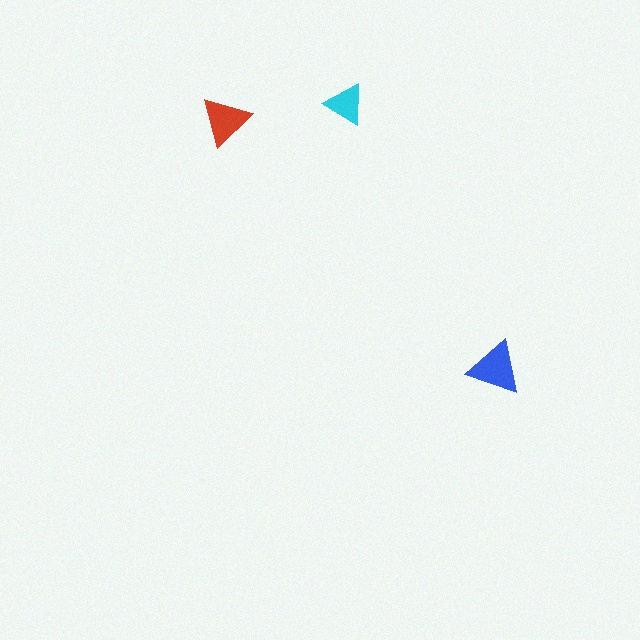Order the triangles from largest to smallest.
the blue one, the red one, the cyan one.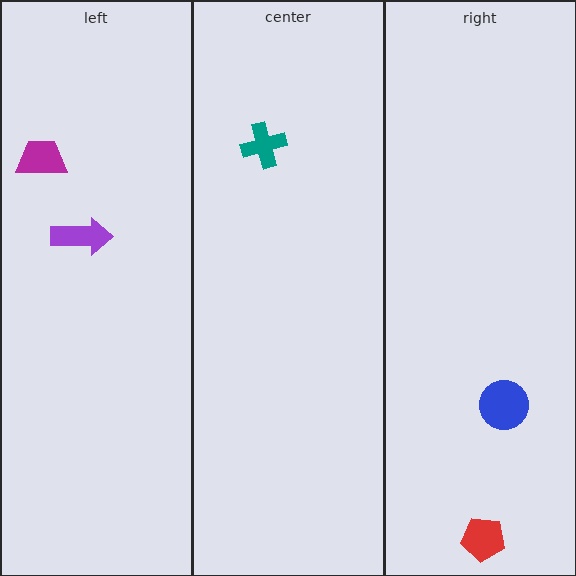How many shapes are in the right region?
2.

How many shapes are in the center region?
1.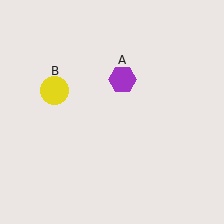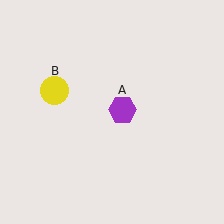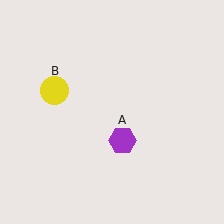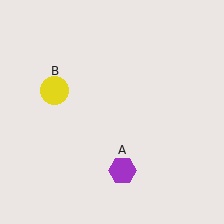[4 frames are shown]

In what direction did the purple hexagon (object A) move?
The purple hexagon (object A) moved down.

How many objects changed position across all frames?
1 object changed position: purple hexagon (object A).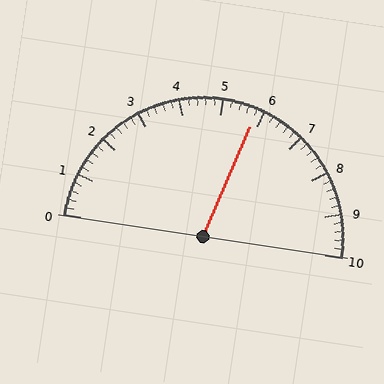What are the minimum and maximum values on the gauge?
The gauge ranges from 0 to 10.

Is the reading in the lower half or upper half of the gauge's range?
The reading is in the upper half of the range (0 to 10).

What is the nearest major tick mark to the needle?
The nearest major tick mark is 6.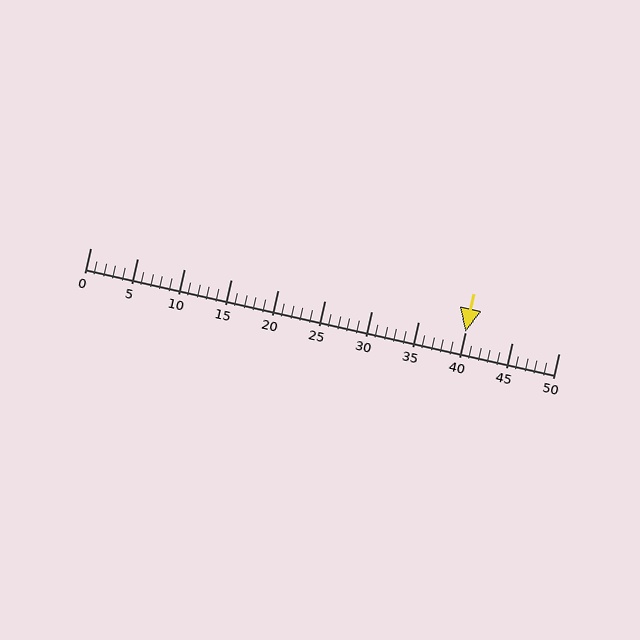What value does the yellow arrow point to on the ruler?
The yellow arrow points to approximately 40.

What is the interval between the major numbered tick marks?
The major tick marks are spaced 5 units apart.